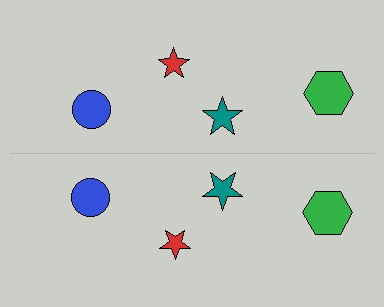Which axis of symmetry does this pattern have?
The pattern has a horizontal axis of symmetry running through the center of the image.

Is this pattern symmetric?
Yes, this pattern has bilateral (reflection) symmetry.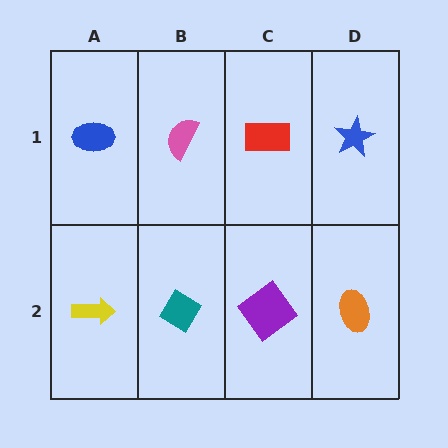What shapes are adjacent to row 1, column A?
A yellow arrow (row 2, column A), a pink semicircle (row 1, column B).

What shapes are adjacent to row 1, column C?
A purple diamond (row 2, column C), a pink semicircle (row 1, column B), a blue star (row 1, column D).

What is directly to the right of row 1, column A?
A pink semicircle.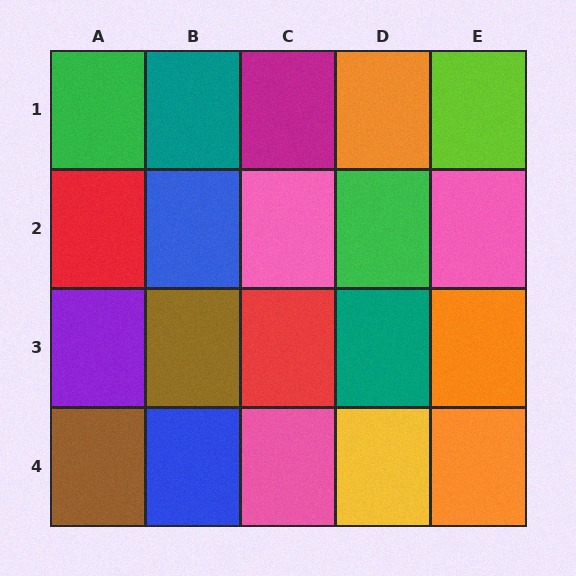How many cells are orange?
3 cells are orange.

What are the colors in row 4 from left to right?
Brown, blue, pink, yellow, orange.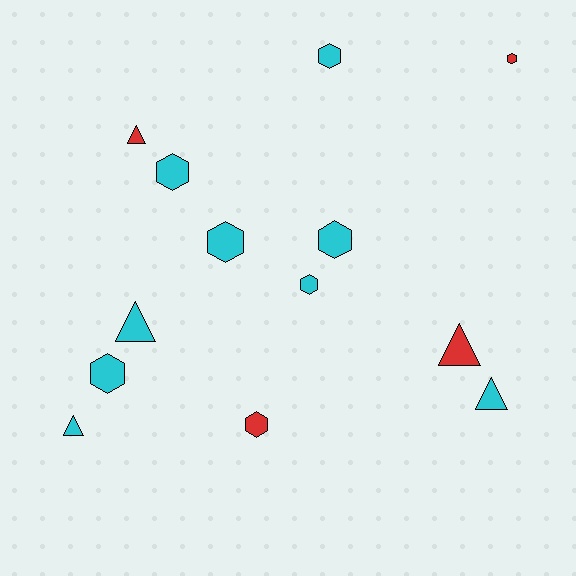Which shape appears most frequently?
Hexagon, with 8 objects.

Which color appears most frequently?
Cyan, with 9 objects.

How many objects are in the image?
There are 13 objects.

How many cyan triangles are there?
There are 3 cyan triangles.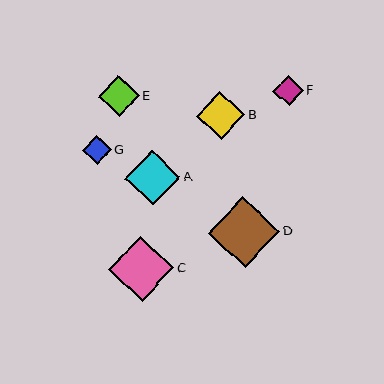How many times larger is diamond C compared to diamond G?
Diamond C is approximately 2.3 times the size of diamond G.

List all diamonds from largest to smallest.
From largest to smallest: D, C, A, B, E, F, G.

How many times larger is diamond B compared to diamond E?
Diamond B is approximately 1.2 times the size of diamond E.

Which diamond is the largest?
Diamond D is the largest with a size of approximately 71 pixels.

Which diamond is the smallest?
Diamond G is the smallest with a size of approximately 28 pixels.